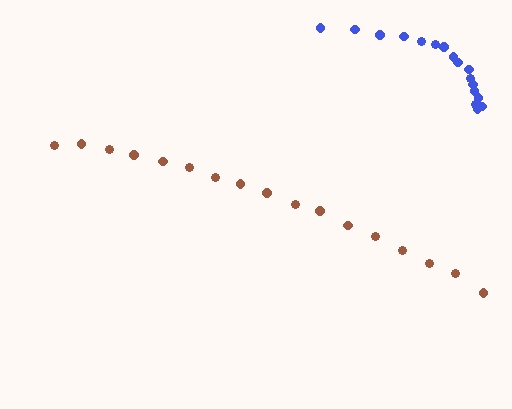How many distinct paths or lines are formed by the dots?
There are 2 distinct paths.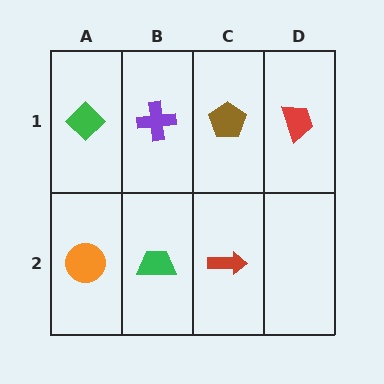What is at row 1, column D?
A red trapezoid.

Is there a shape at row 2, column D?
No, that cell is empty.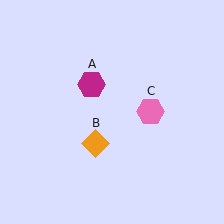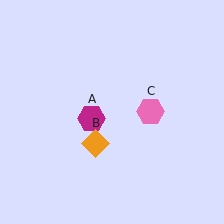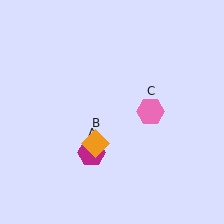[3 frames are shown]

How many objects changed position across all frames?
1 object changed position: magenta hexagon (object A).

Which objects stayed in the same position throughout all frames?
Orange diamond (object B) and pink hexagon (object C) remained stationary.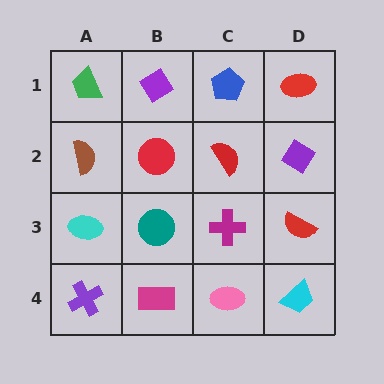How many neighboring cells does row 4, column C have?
3.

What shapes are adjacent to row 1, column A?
A brown semicircle (row 2, column A), a purple diamond (row 1, column B).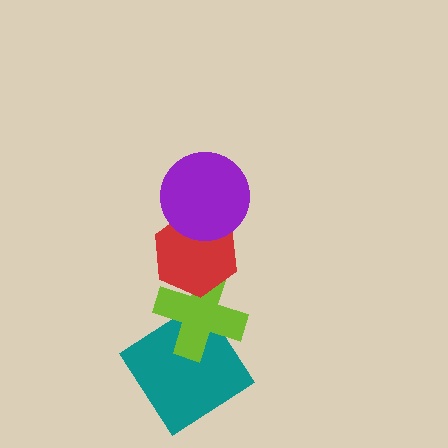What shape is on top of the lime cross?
The red hexagon is on top of the lime cross.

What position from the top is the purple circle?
The purple circle is 1st from the top.